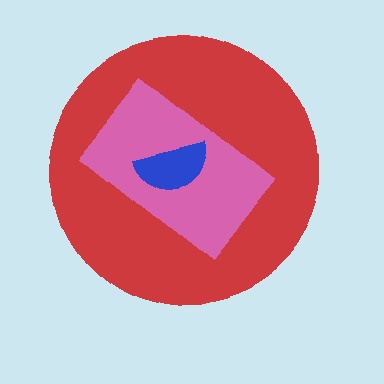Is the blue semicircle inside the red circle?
Yes.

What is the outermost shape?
The red circle.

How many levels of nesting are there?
3.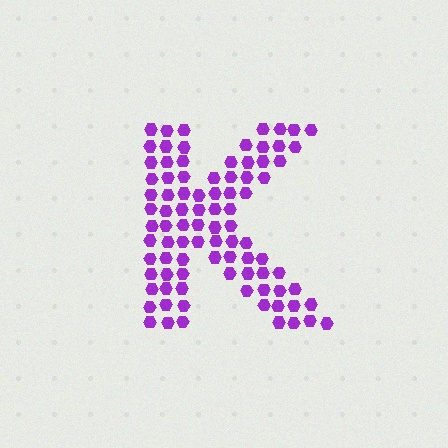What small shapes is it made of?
It is made of small hexagons.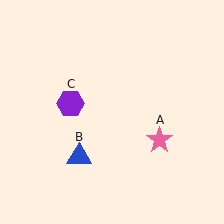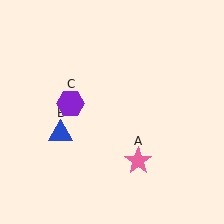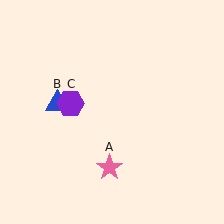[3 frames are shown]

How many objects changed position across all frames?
2 objects changed position: pink star (object A), blue triangle (object B).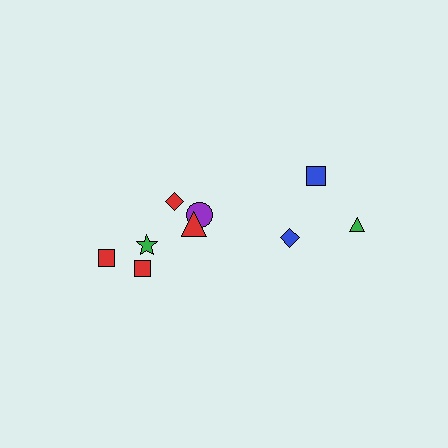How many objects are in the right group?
There are 3 objects.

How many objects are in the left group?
There are 6 objects.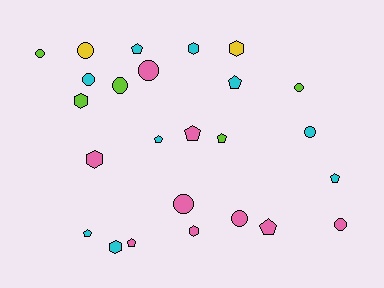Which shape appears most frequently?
Circle, with 10 objects.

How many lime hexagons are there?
There is 1 lime hexagon.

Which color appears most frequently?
Pink, with 9 objects.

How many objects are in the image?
There are 25 objects.